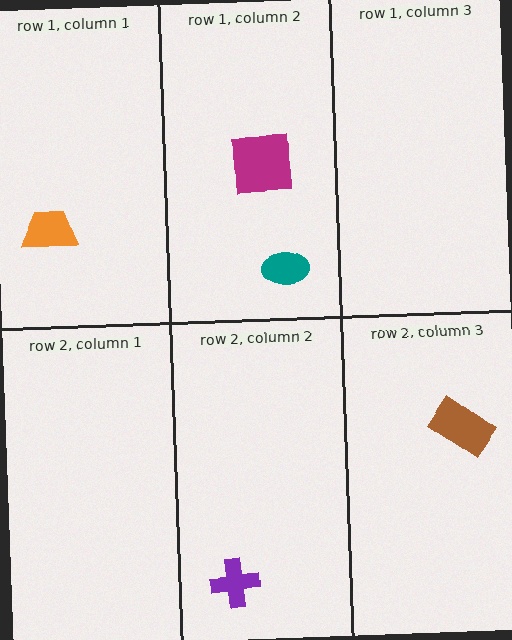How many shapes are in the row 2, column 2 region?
1.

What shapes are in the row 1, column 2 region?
The teal ellipse, the magenta square.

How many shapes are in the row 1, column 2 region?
2.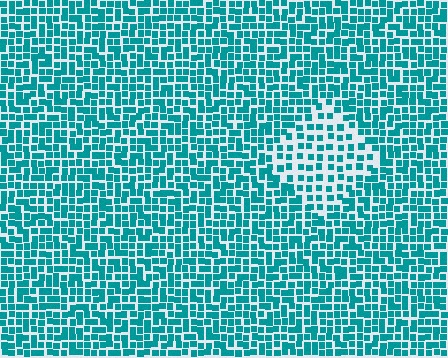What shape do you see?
I see a diamond.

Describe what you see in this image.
The image contains small teal elements arranged at two different densities. A diamond-shaped region is visible where the elements are less densely packed than the surrounding area.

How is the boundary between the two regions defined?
The boundary is defined by a change in element density (approximately 1.8x ratio). All elements are the same color, size, and shape.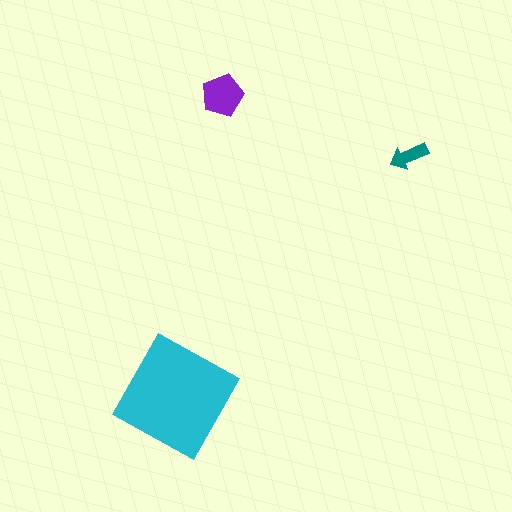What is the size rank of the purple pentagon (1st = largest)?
2nd.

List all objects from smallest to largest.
The teal arrow, the purple pentagon, the cyan square.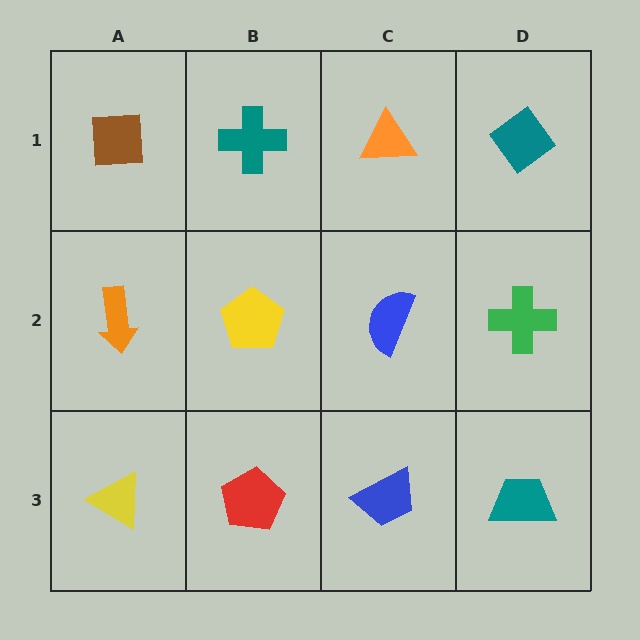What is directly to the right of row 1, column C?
A teal diamond.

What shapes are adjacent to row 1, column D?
A green cross (row 2, column D), an orange triangle (row 1, column C).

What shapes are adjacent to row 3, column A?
An orange arrow (row 2, column A), a red pentagon (row 3, column B).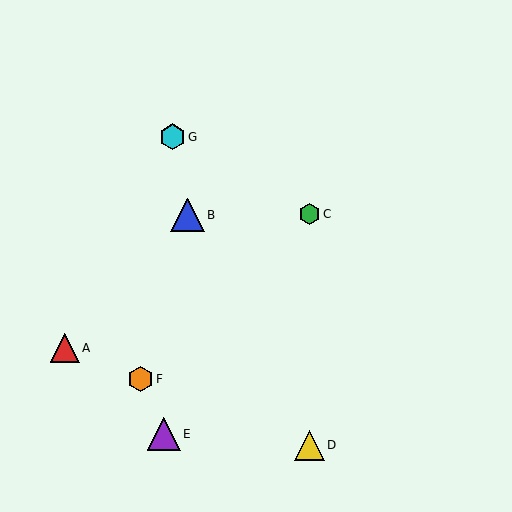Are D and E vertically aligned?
No, D is at x≈309 and E is at x≈164.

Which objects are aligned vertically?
Objects C, D are aligned vertically.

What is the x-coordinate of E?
Object E is at x≈164.